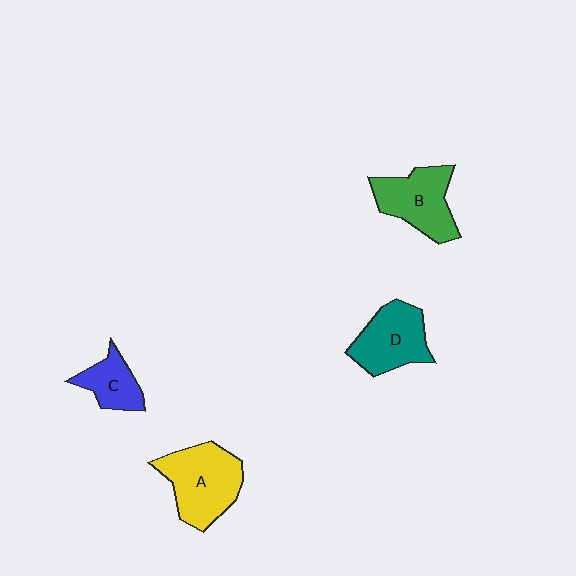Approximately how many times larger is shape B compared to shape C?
Approximately 1.6 times.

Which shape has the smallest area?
Shape C (blue).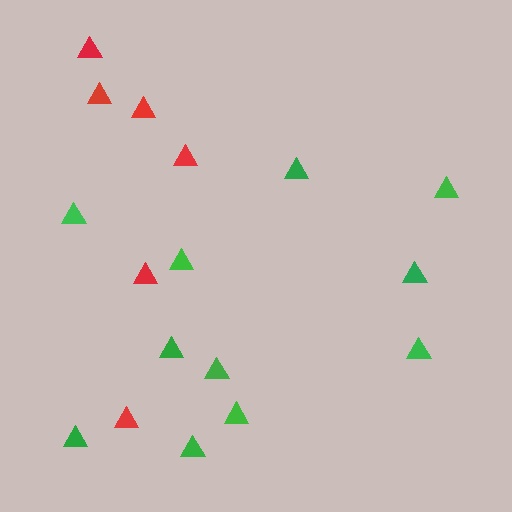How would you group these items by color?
There are 2 groups: one group of red triangles (6) and one group of green triangles (11).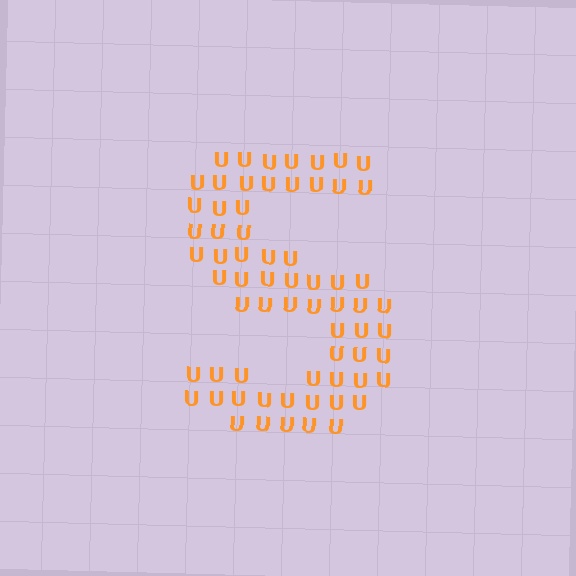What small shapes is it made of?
It is made of small letter U's.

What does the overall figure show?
The overall figure shows the letter S.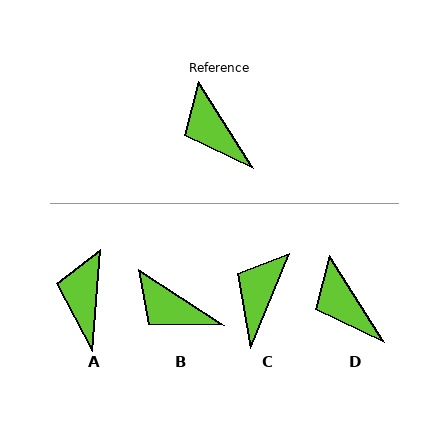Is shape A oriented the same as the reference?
No, it is off by about 37 degrees.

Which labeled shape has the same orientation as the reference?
D.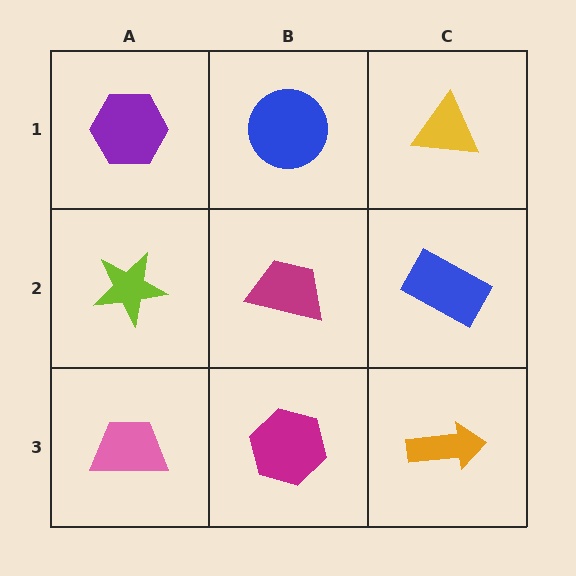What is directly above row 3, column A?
A lime star.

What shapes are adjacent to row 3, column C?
A blue rectangle (row 2, column C), a magenta hexagon (row 3, column B).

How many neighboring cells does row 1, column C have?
2.